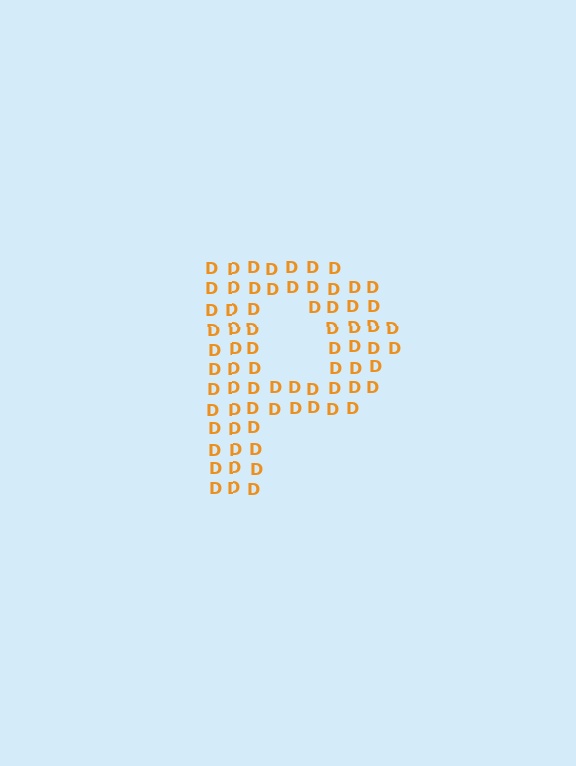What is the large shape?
The large shape is the letter P.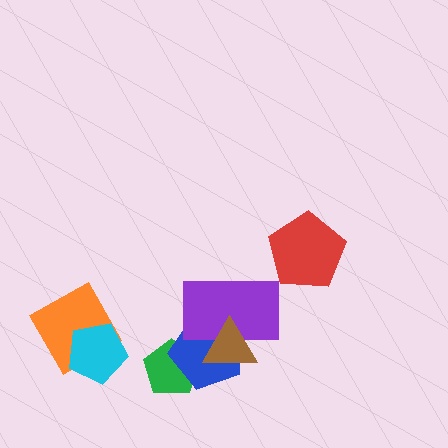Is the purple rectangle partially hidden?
Yes, it is partially covered by another shape.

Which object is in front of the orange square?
The cyan pentagon is in front of the orange square.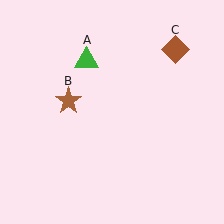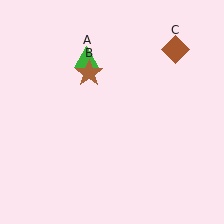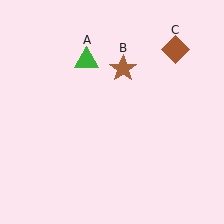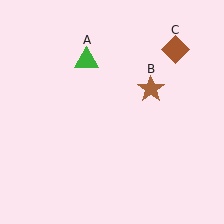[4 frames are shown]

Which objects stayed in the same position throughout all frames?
Green triangle (object A) and brown diamond (object C) remained stationary.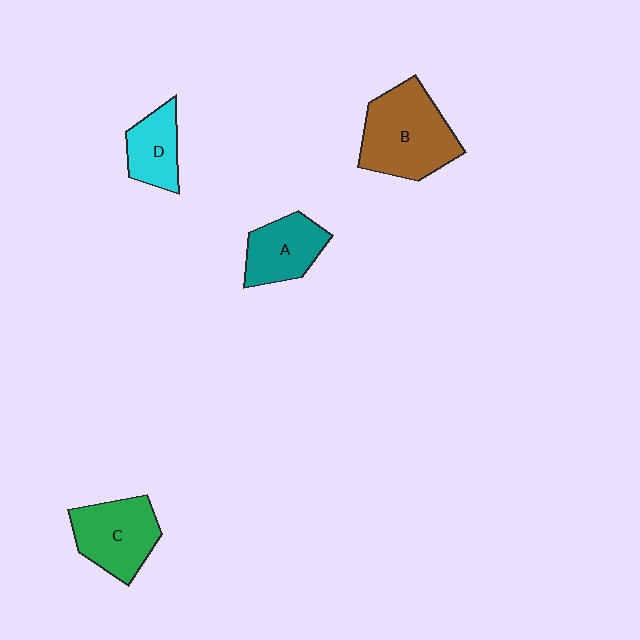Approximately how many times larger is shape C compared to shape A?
Approximately 1.2 times.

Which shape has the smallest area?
Shape D (cyan).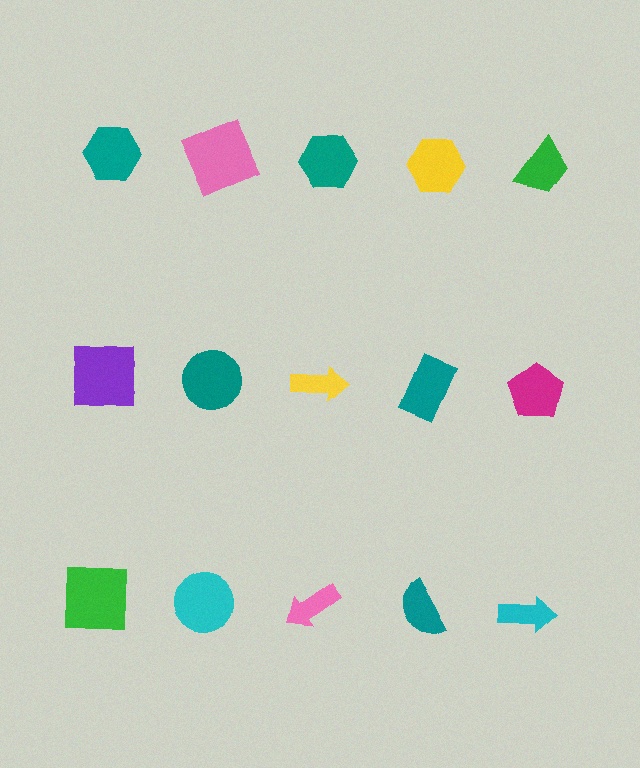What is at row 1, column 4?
A yellow hexagon.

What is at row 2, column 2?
A teal circle.